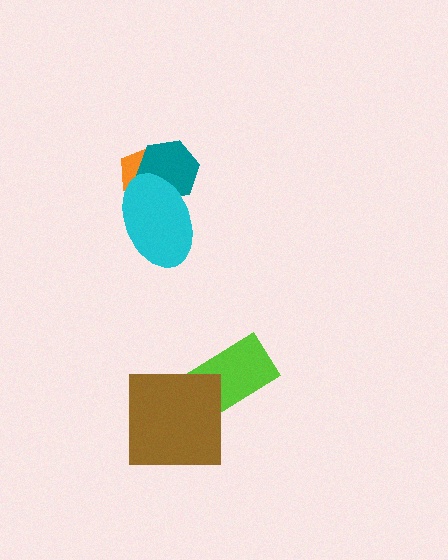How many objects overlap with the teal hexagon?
2 objects overlap with the teal hexagon.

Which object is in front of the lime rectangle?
The brown square is in front of the lime rectangle.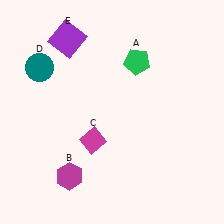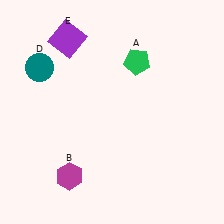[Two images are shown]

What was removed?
The magenta diamond (C) was removed in Image 2.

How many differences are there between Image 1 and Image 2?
There is 1 difference between the two images.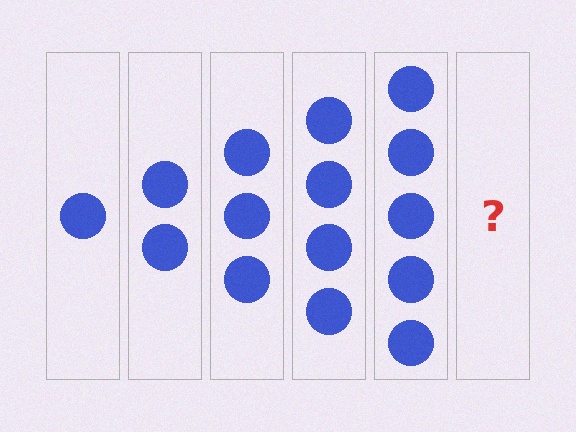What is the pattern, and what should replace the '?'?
The pattern is that each step adds one more circle. The '?' should be 6 circles.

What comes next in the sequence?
The next element should be 6 circles.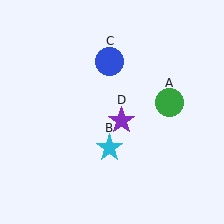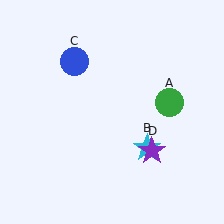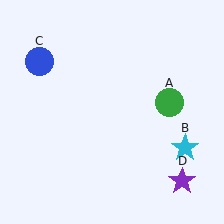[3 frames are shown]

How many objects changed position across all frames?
3 objects changed position: cyan star (object B), blue circle (object C), purple star (object D).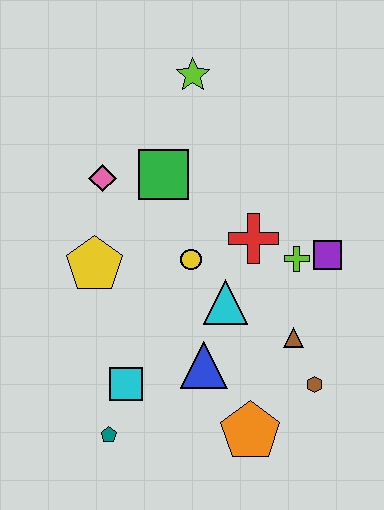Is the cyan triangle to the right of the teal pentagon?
Yes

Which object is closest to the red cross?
The lime cross is closest to the red cross.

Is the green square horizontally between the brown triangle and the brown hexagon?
No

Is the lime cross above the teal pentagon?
Yes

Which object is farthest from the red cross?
The teal pentagon is farthest from the red cross.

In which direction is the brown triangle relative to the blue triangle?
The brown triangle is to the right of the blue triangle.